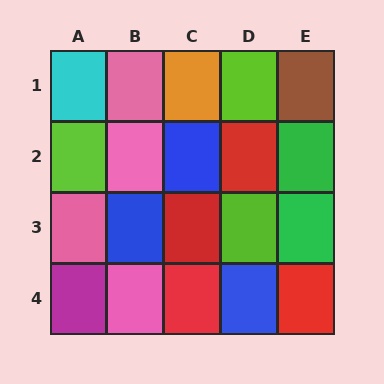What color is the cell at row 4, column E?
Red.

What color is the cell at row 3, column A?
Pink.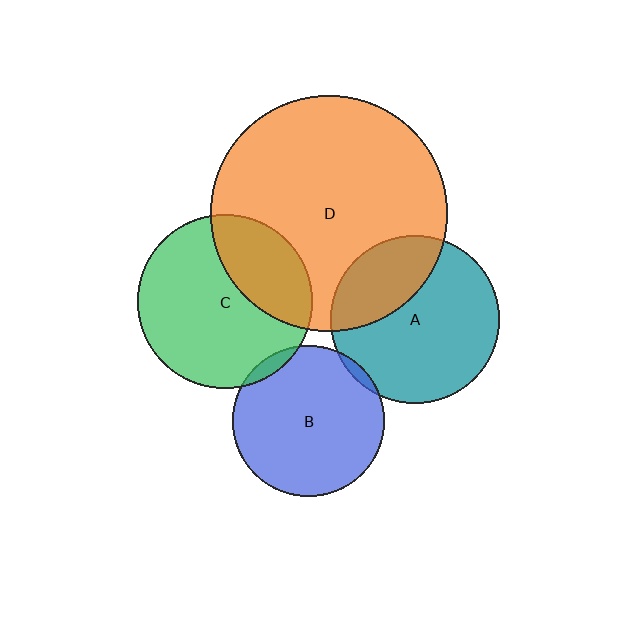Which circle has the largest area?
Circle D (orange).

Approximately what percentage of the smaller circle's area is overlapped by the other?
Approximately 5%.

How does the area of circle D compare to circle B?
Approximately 2.4 times.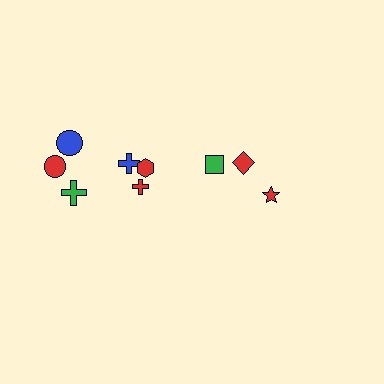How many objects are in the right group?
There are 3 objects.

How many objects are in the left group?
There are 6 objects.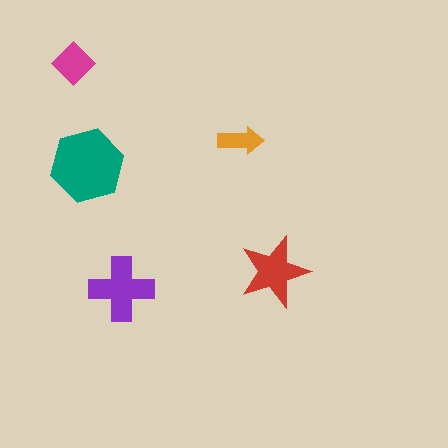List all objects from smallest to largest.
The orange arrow, the magenta diamond, the red star, the purple cross, the teal hexagon.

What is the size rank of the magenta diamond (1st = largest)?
4th.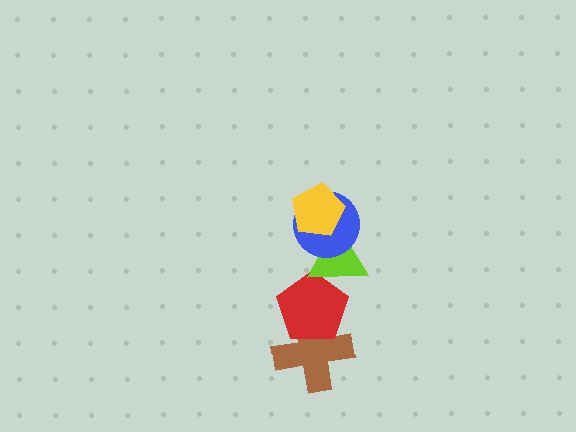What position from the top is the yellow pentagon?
The yellow pentagon is 1st from the top.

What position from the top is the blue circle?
The blue circle is 2nd from the top.